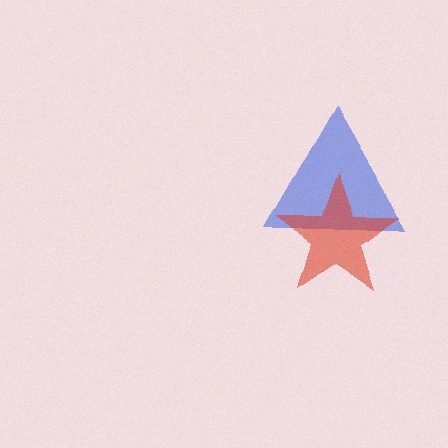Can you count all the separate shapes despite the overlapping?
Yes, there are 2 separate shapes.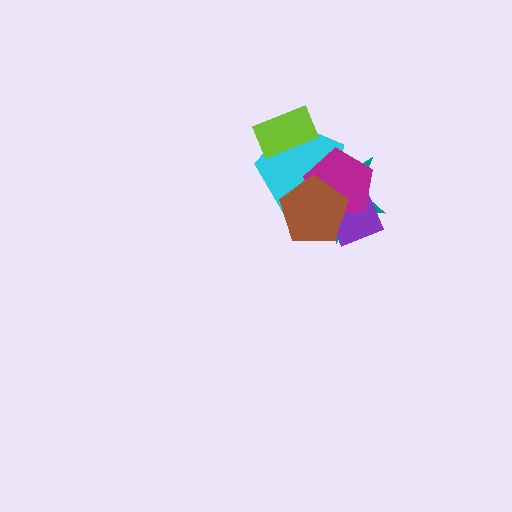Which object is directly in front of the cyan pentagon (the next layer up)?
The purple diamond is directly in front of the cyan pentagon.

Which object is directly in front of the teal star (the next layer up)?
The cyan pentagon is directly in front of the teal star.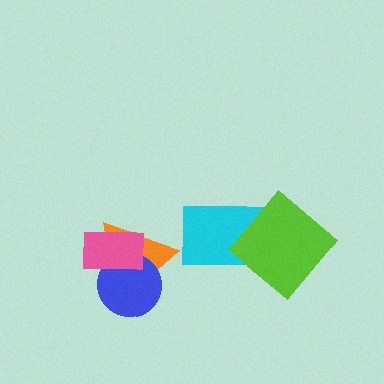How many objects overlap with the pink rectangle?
2 objects overlap with the pink rectangle.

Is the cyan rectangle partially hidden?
Yes, it is partially covered by another shape.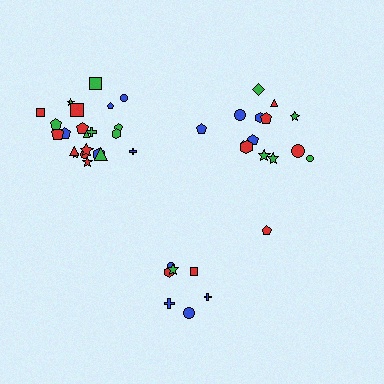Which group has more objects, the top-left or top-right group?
The top-left group.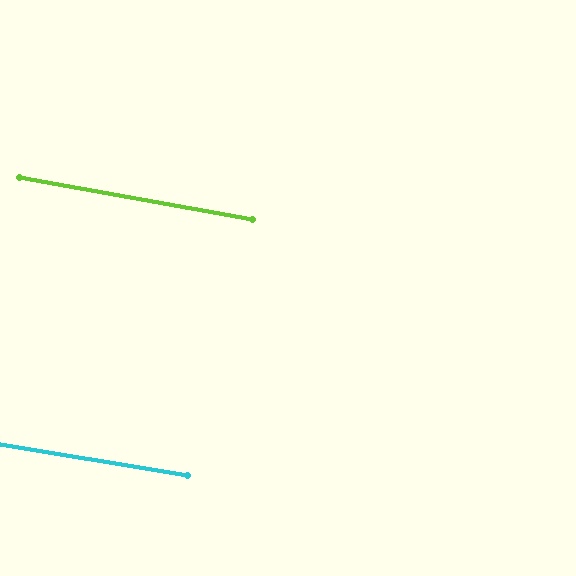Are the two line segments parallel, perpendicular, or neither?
Parallel — their directions differ by only 0.9°.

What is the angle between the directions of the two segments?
Approximately 1 degree.